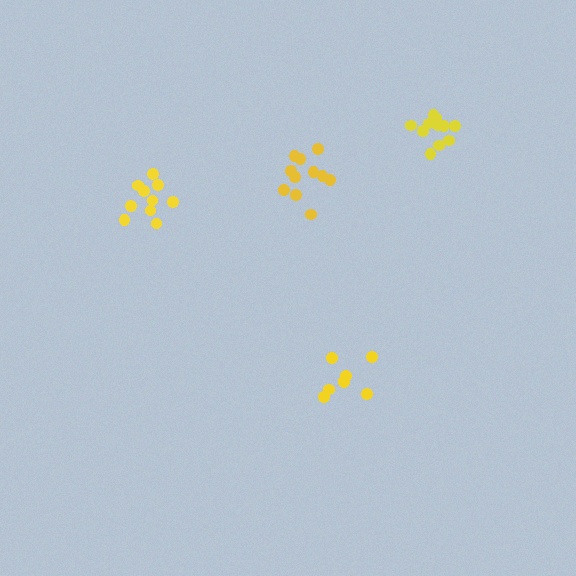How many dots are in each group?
Group 1: 11 dots, Group 2: 8 dots, Group 3: 11 dots, Group 4: 10 dots (40 total).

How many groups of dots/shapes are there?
There are 4 groups.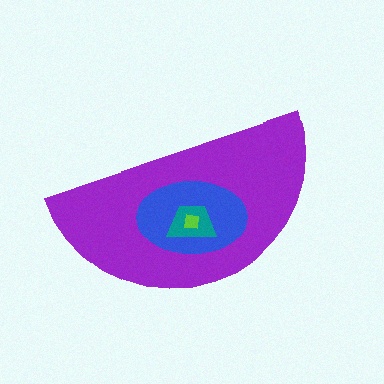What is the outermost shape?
The purple semicircle.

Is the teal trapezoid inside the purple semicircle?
Yes.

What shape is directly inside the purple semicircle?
The blue ellipse.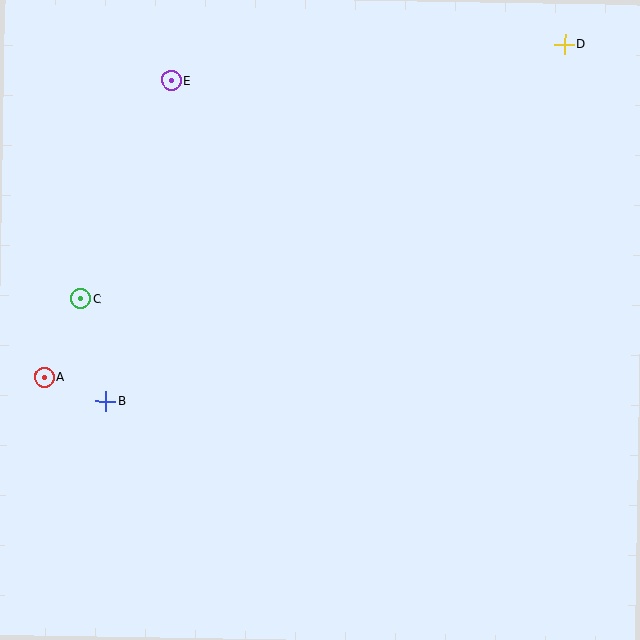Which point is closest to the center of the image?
Point B at (105, 401) is closest to the center.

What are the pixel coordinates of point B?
Point B is at (105, 401).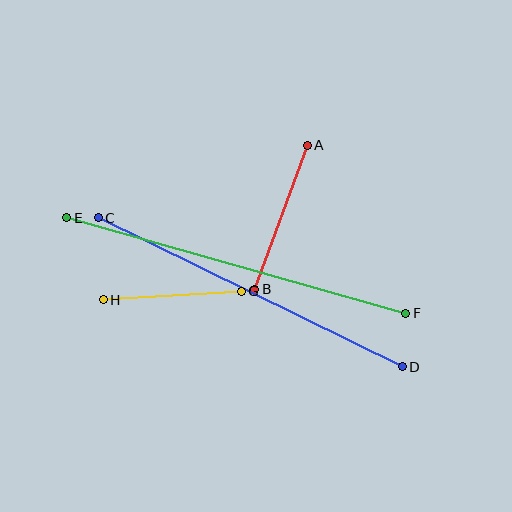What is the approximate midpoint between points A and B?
The midpoint is at approximately (281, 217) pixels.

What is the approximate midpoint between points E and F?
The midpoint is at approximately (236, 266) pixels.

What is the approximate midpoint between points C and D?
The midpoint is at approximately (250, 292) pixels.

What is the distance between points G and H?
The distance is approximately 139 pixels.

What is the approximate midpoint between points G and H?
The midpoint is at approximately (172, 296) pixels.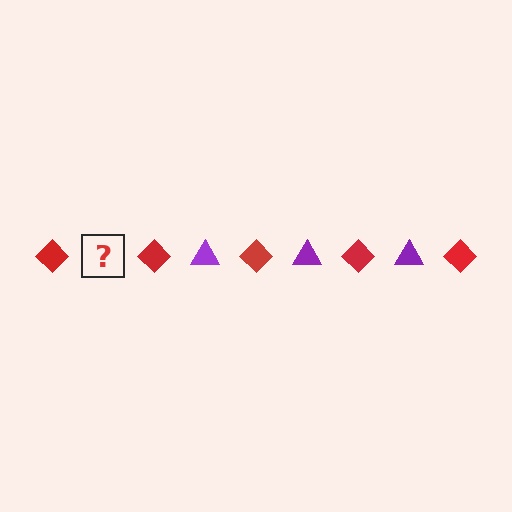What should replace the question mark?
The question mark should be replaced with a purple triangle.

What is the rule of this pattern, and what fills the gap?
The rule is that the pattern alternates between red diamond and purple triangle. The gap should be filled with a purple triangle.